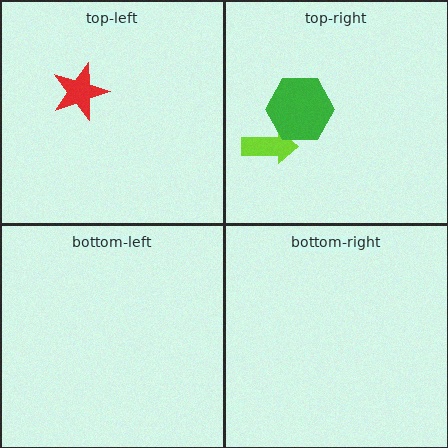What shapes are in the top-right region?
The lime arrow, the green hexagon.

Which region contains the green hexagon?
The top-right region.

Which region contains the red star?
The top-left region.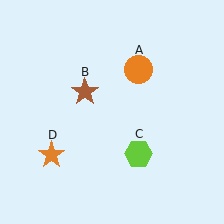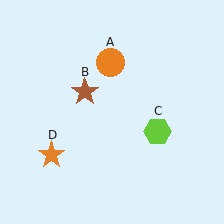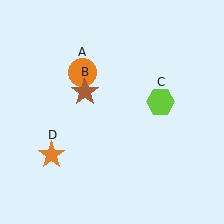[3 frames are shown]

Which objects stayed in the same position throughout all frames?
Brown star (object B) and orange star (object D) remained stationary.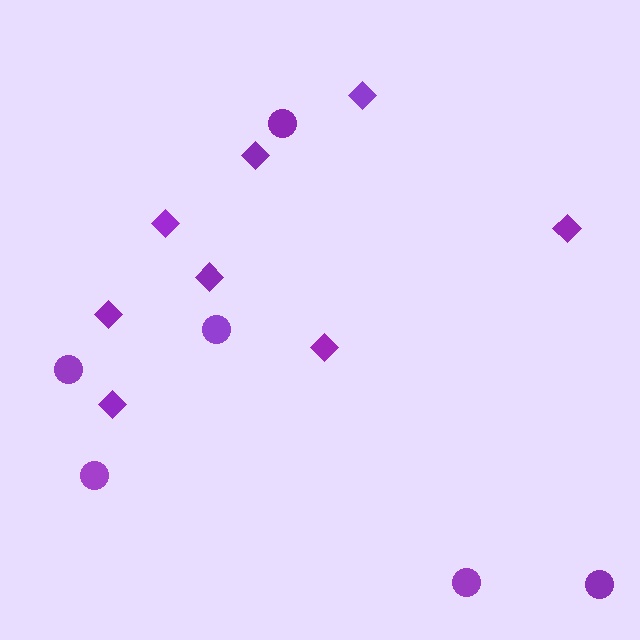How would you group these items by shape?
There are 2 groups: one group of circles (6) and one group of diamonds (8).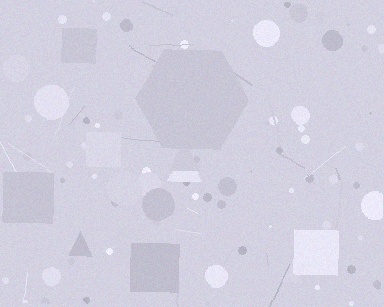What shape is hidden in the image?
A hexagon is hidden in the image.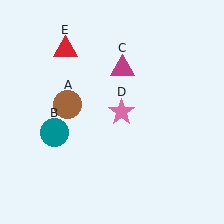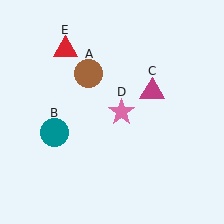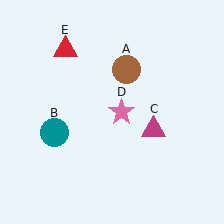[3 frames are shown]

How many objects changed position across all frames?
2 objects changed position: brown circle (object A), magenta triangle (object C).